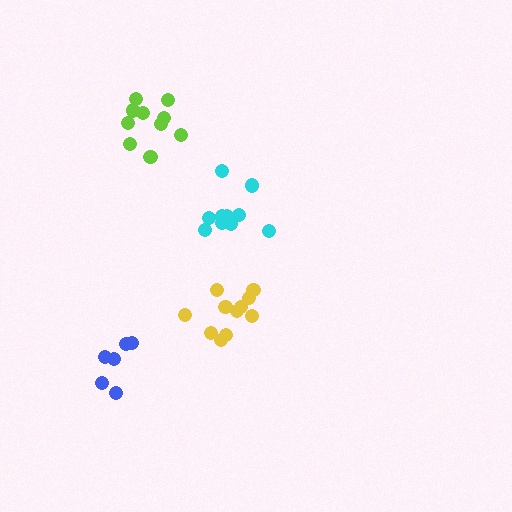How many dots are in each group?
Group 1: 10 dots, Group 2: 11 dots, Group 3: 6 dots, Group 4: 10 dots (37 total).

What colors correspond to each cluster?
The clusters are colored: cyan, yellow, blue, lime.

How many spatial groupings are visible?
There are 4 spatial groupings.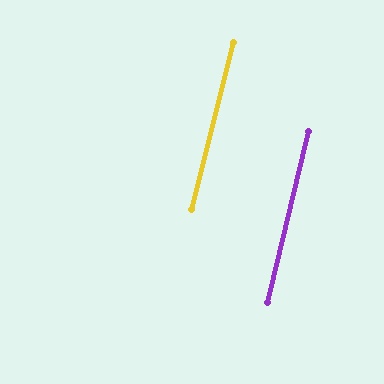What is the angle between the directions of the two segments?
Approximately 1 degree.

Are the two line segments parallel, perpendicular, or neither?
Parallel — their directions differ by only 0.8°.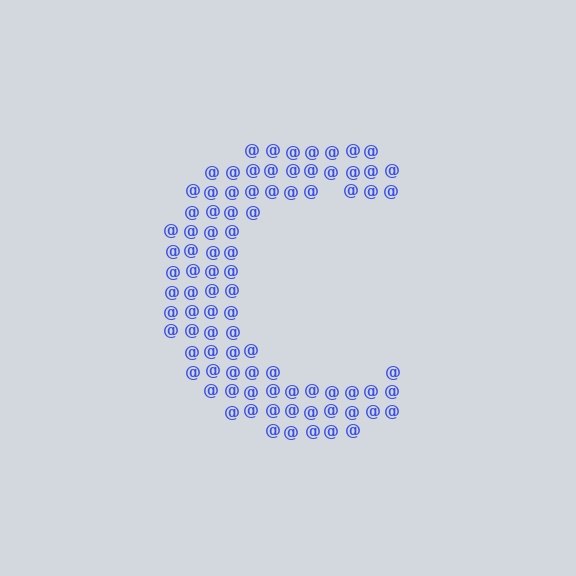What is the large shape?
The large shape is the letter C.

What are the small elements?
The small elements are at signs.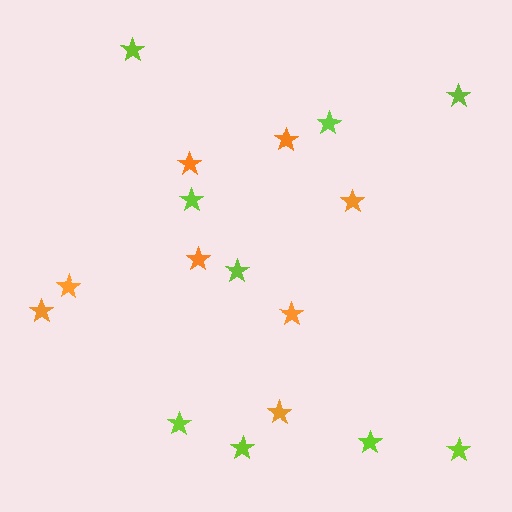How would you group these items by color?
There are 2 groups: one group of orange stars (8) and one group of lime stars (9).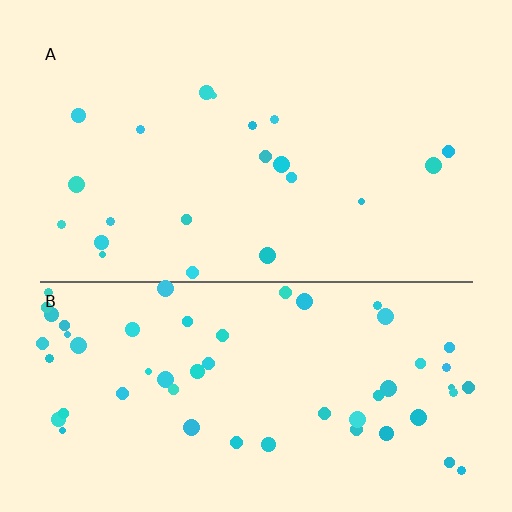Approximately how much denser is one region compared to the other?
Approximately 2.7× — region B over region A.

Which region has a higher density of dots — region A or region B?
B (the bottom).